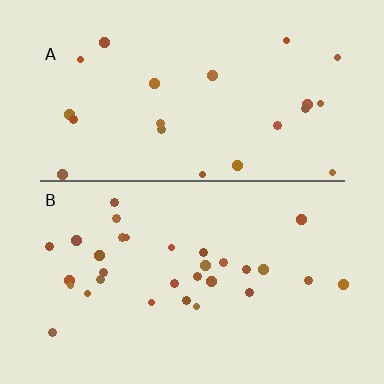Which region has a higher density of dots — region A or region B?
B (the bottom).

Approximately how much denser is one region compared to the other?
Approximately 1.4× — region B over region A.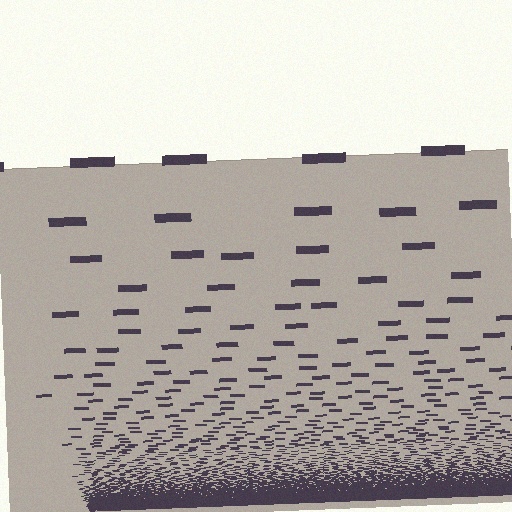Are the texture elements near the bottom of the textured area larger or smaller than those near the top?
Smaller. The gradient is inverted — elements near the bottom are smaller and denser.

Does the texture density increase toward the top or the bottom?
Density increases toward the bottom.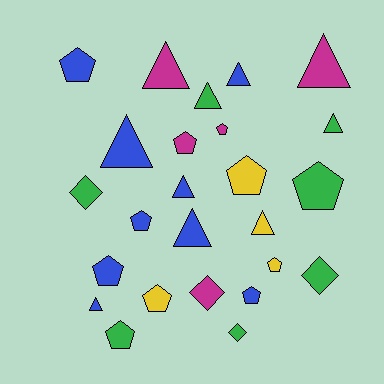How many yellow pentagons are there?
There are 3 yellow pentagons.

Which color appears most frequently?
Blue, with 9 objects.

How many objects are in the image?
There are 25 objects.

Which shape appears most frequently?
Pentagon, with 11 objects.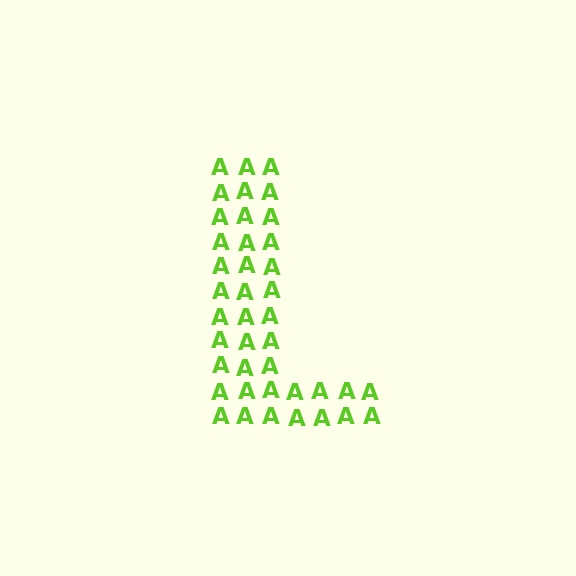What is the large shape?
The large shape is the letter L.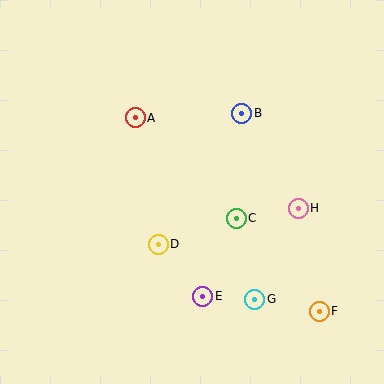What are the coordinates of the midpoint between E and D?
The midpoint between E and D is at (181, 270).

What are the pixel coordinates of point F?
Point F is at (319, 311).